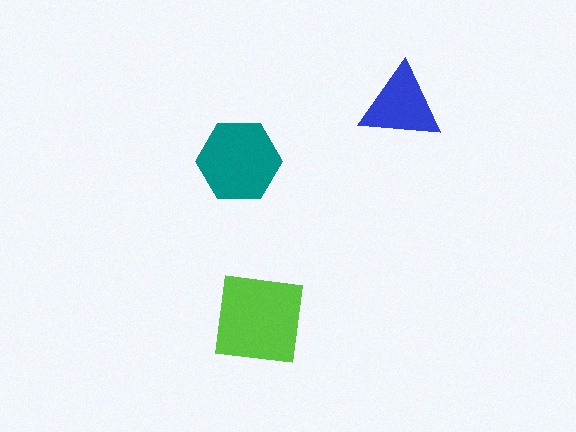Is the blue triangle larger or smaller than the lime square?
Smaller.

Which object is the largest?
The lime square.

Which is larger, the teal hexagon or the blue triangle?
The teal hexagon.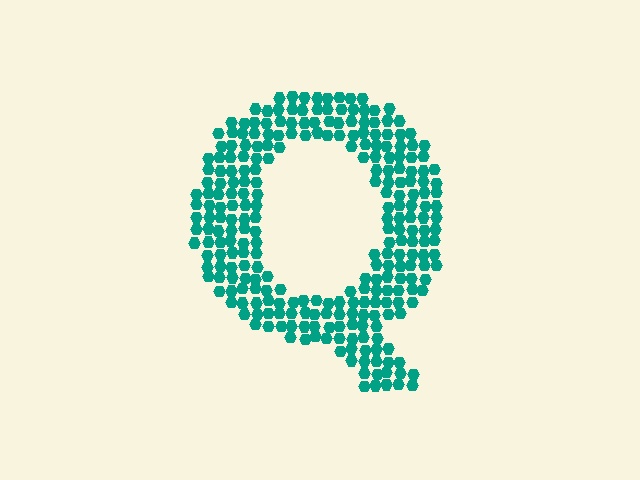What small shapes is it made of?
It is made of small hexagons.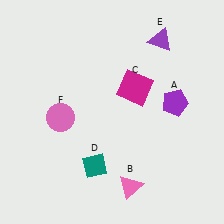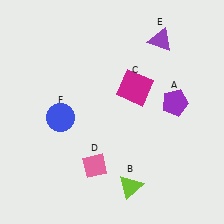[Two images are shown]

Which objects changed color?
B changed from pink to lime. D changed from teal to pink. F changed from pink to blue.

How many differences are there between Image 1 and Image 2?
There are 3 differences between the two images.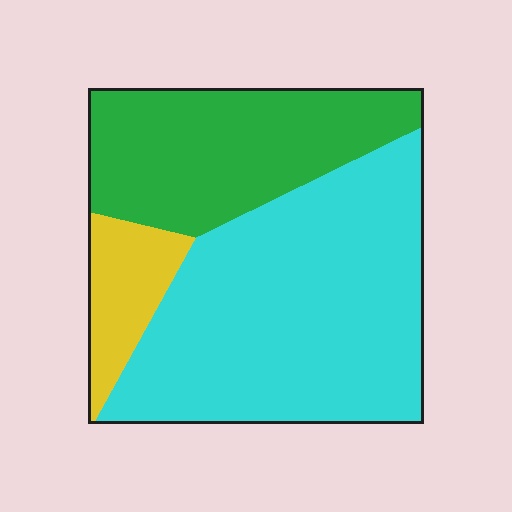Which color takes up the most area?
Cyan, at roughly 55%.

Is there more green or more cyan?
Cyan.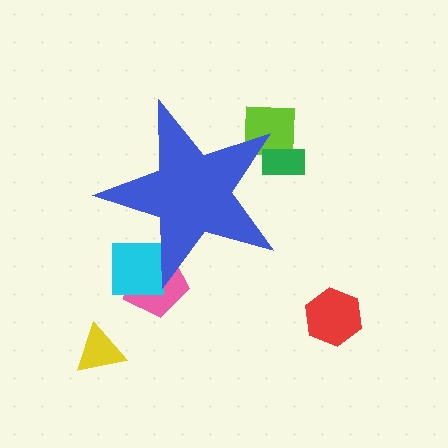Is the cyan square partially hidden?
Yes, the cyan square is partially hidden behind the blue star.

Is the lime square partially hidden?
Yes, the lime square is partially hidden behind the blue star.